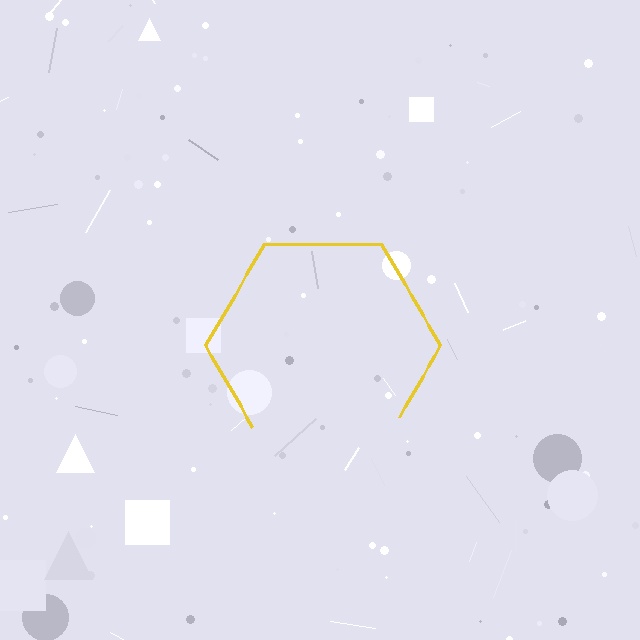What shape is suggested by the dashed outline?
The dashed outline suggests a hexagon.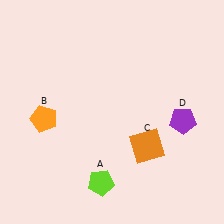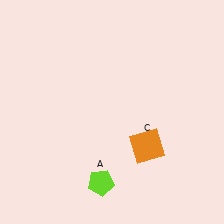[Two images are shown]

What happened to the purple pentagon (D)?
The purple pentagon (D) was removed in Image 2. It was in the bottom-right area of Image 1.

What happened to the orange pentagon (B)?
The orange pentagon (B) was removed in Image 2. It was in the bottom-left area of Image 1.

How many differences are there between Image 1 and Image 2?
There are 2 differences between the two images.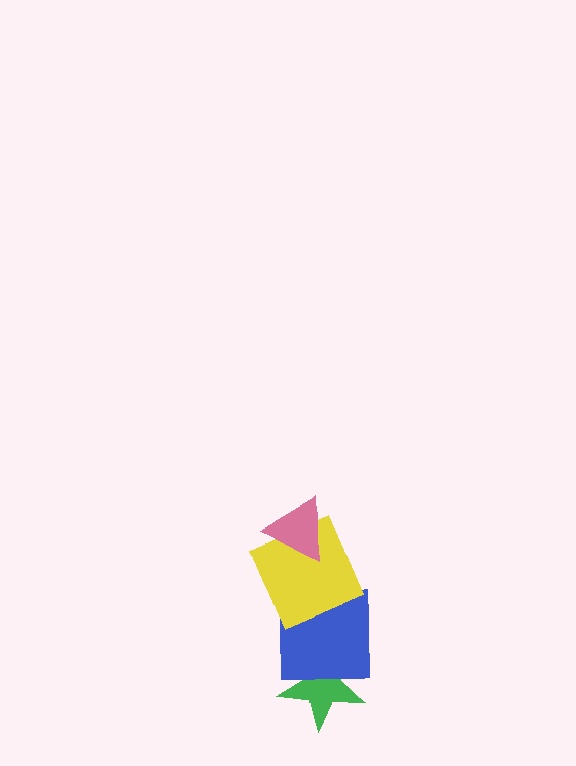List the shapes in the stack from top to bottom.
From top to bottom: the pink triangle, the yellow square, the blue square, the green star.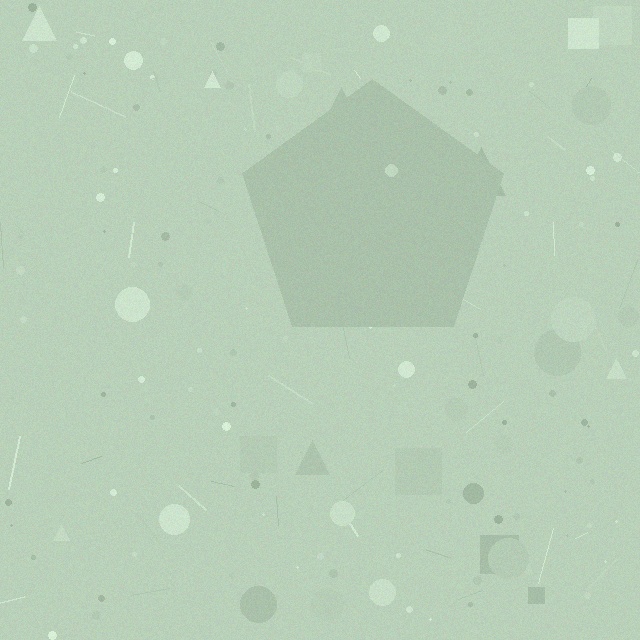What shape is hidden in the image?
A pentagon is hidden in the image.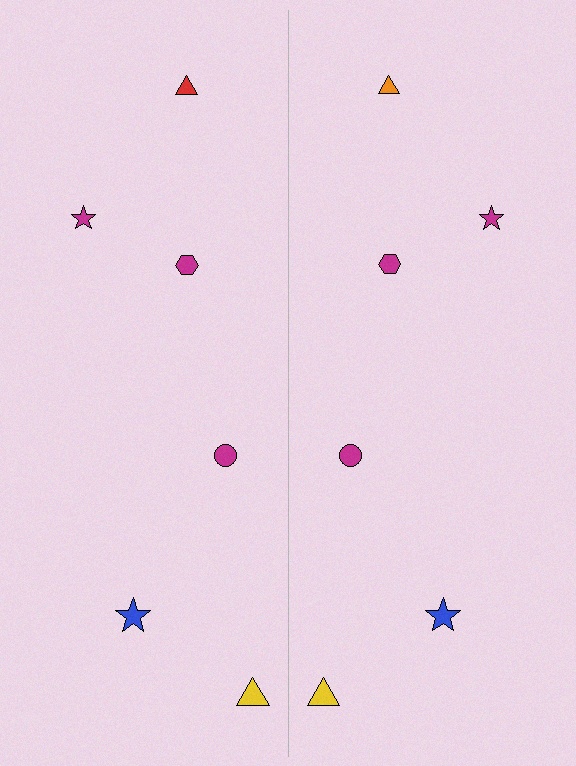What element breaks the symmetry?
The orange triangle on the right side breaks the symmetry — its mirror counterpart is red.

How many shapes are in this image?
There are 12 shapes in this image.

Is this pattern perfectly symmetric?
No, the pattern is not perfectly symmetric. The orange triangle on the right side breaks the symmetry — its mirror counterpart is red.